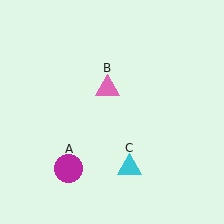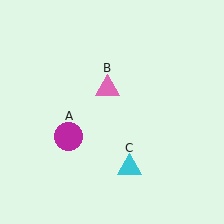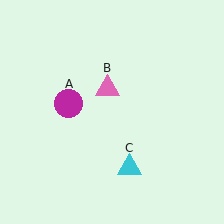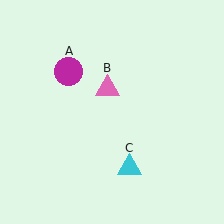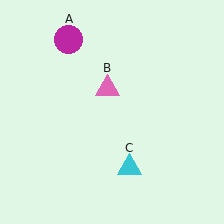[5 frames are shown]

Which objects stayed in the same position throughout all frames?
Pink triangle (object B) and cyan triangle (object C) remained stationary.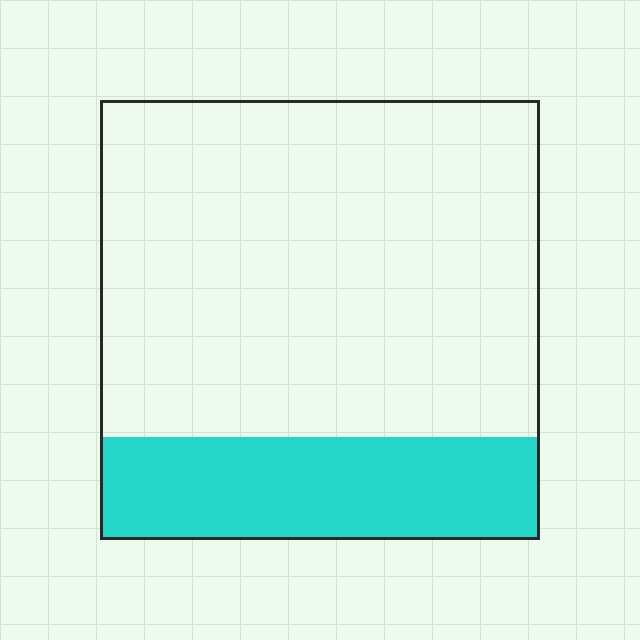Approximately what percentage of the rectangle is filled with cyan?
Approximately 25%.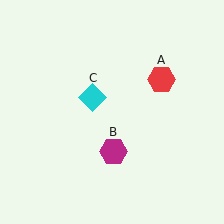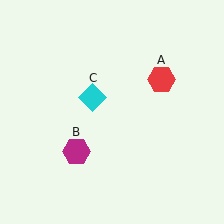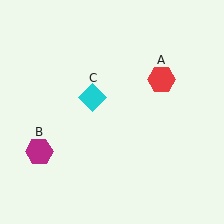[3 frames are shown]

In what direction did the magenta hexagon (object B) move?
The magenta hexagon (object B) moved left.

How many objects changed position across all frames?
1 object changed position: magenta hexagon (object B).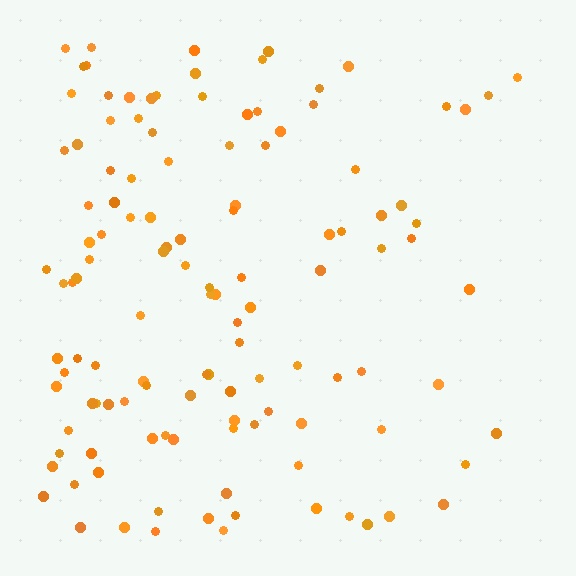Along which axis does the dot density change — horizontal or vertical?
Horizontal.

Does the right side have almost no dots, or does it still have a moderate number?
Still a moderate number, just noticeably fewer than the left.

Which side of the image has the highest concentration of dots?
The left.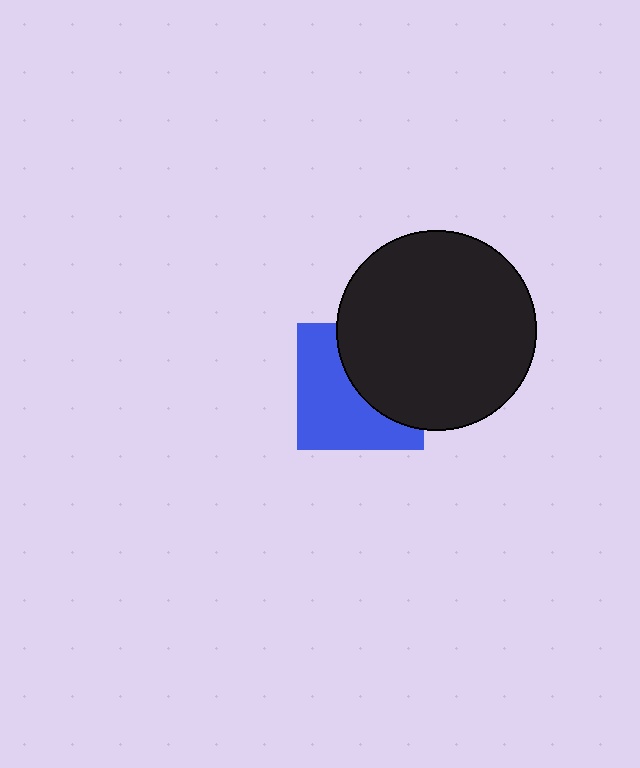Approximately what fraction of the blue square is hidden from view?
Roughly 46% of the blue square is hidden behind the black circle.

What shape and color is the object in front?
The object in front is a black circle.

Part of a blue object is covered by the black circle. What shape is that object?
It is a square.